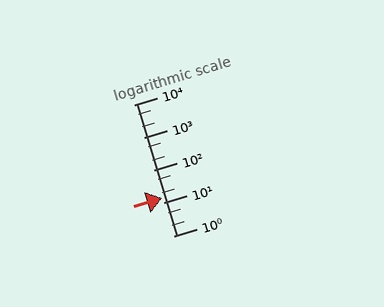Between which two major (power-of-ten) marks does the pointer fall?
The pointer is between 10 and 100.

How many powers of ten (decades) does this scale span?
The scale spans 4 decades, from 1 to 10000.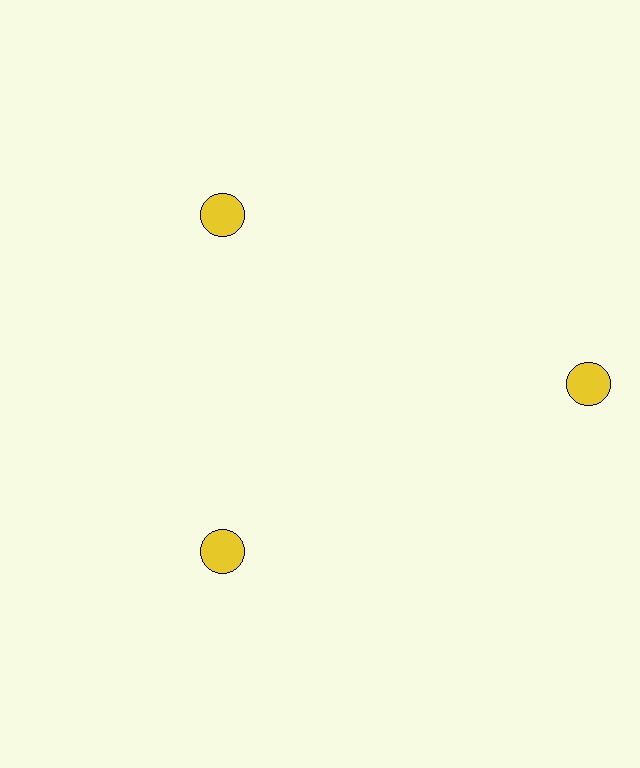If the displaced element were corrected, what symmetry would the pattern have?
It would have 3-fold rotational symmetry — the pattern would map onto itself every 120 degrees.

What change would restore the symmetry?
The symmetry would be restored by moving it inward, back onto the ring so that all 3 circles sit at equal angles and equal distance from the center.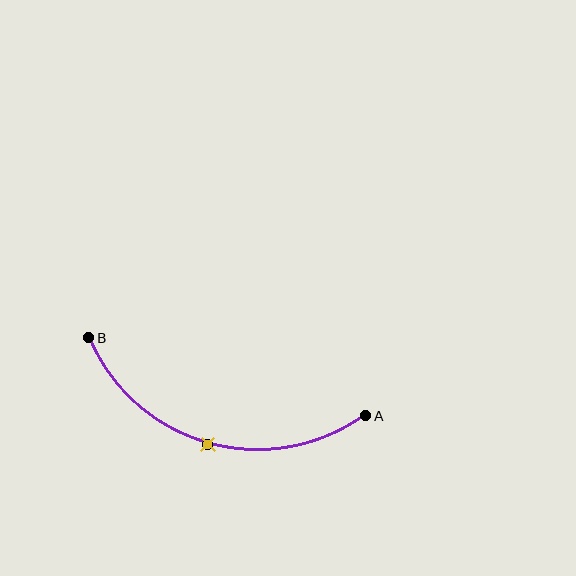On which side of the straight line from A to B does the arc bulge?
The arc bulges below the straight line connecting A and B.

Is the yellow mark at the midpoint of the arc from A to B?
Yes. The yellow mark lies on the arc at equal arc-length from both A and B — it is the arc midpoint.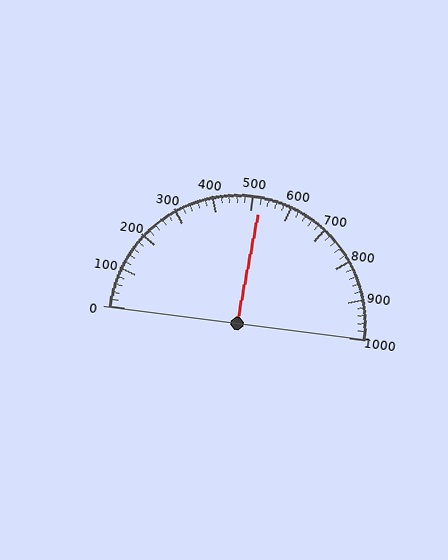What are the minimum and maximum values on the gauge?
The gauge ranges from 0 to 1000.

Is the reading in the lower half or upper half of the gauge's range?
The reading is in the upper half of the range (0 to 1000).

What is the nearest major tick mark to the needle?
The nearest major tick mark is 500.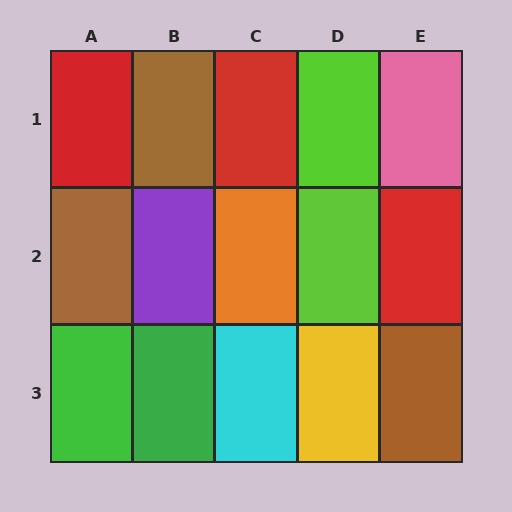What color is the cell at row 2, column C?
Orange.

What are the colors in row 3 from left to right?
Green, green, cyan, yellow, brown.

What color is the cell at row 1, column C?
Red.